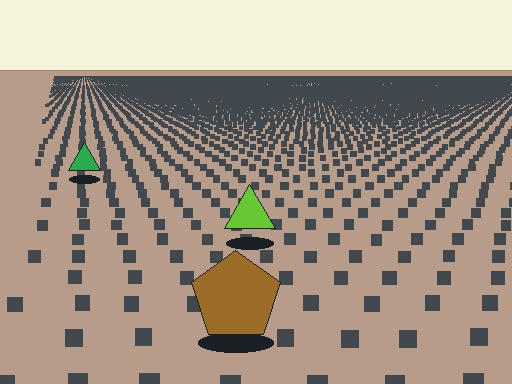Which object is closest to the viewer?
The brown pentagon is closest. The texture marks near it are larger and more spread out.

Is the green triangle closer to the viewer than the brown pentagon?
No. The brown pentagon is closer — you can tell from the texture gradient: the ground texture is coarser near it.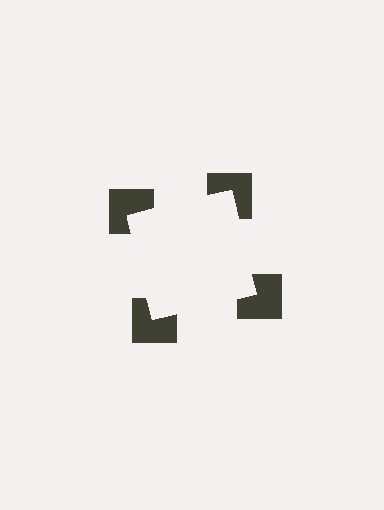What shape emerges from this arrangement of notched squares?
An illusory square — its edges are inferred from the aligned wedge cuts in the notched squares, not physically drawn.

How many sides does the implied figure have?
4 sides.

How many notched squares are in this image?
There are 4 — one at each vertex of the illusory square.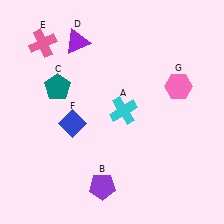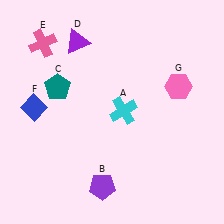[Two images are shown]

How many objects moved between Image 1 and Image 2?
1 object moved between the two images.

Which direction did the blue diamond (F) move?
The blue diamond (F) moved left.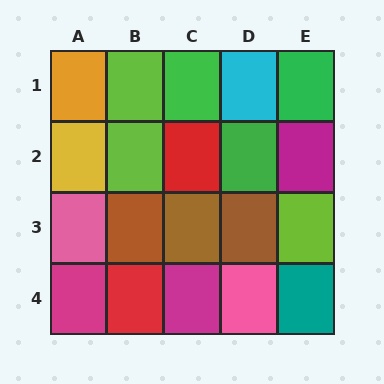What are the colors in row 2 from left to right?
Yellow, lime, red, green, magenta.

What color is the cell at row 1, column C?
Green.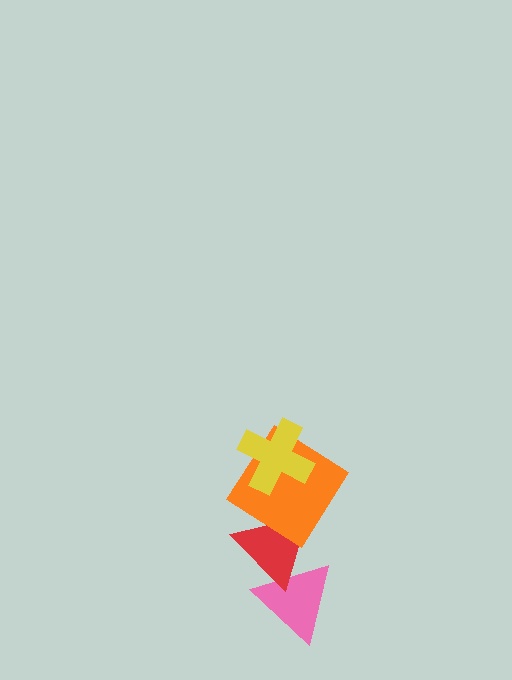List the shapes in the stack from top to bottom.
From top to bottom: the yellow cross, the orange diamond, the red triangle, the pink triangle.